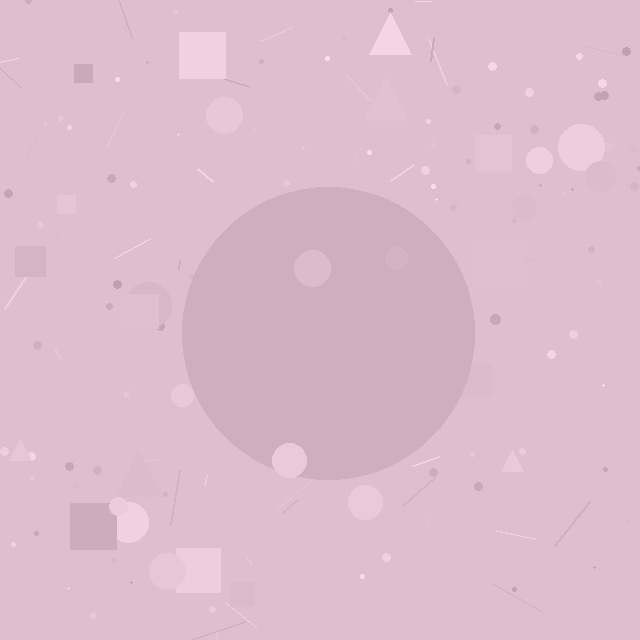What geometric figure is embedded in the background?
A circle is embedded in the background.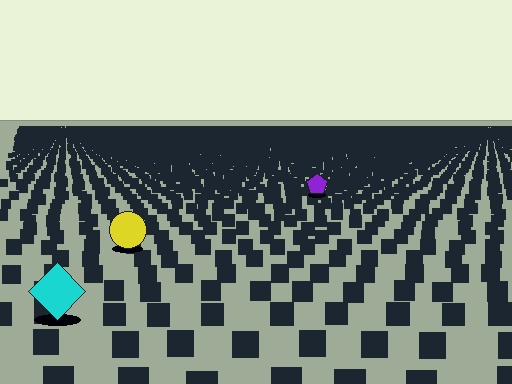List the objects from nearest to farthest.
From nearest to farthest: the cyan diamond, the yellow circle, the purple pentagon.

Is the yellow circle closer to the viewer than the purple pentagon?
Yes. The yellow circle is closer — you can tell from the texture gradient: the ground texture is coarser near it.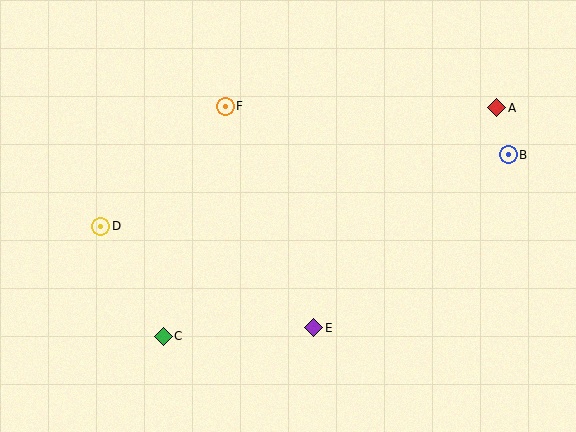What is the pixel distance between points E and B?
The distance between E and B is 260 pixels.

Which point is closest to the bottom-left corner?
Point C is closest to the bottom-left corner.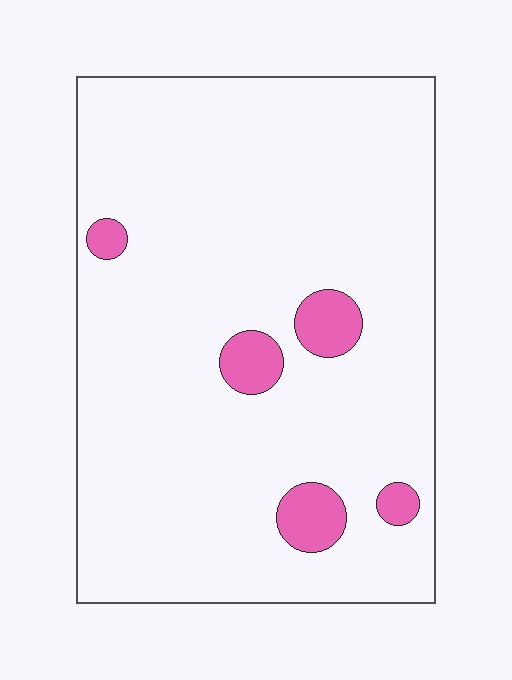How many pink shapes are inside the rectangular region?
5.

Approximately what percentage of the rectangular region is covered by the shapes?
Approximately 5%.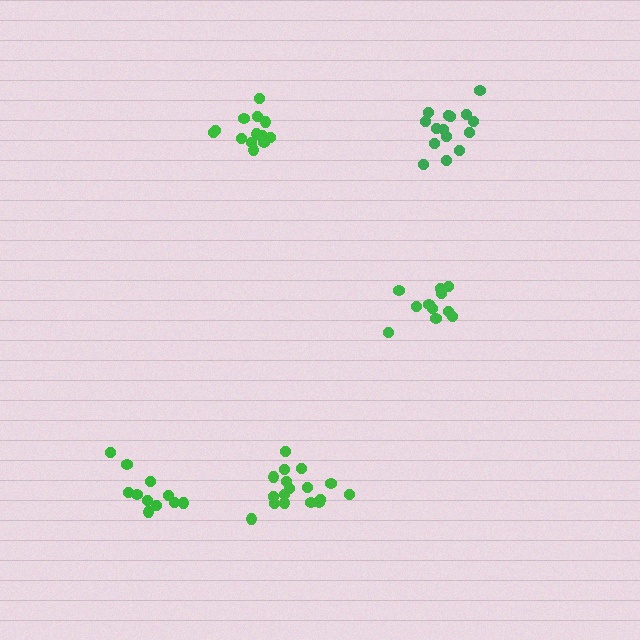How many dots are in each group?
Group 1: 11 dots, Group 2: 11 dots, Group 3: 13 dots, Group 4: 15 dots, Group 5: 17 dots (67 total).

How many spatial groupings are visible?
There are 5 spatial groupings.